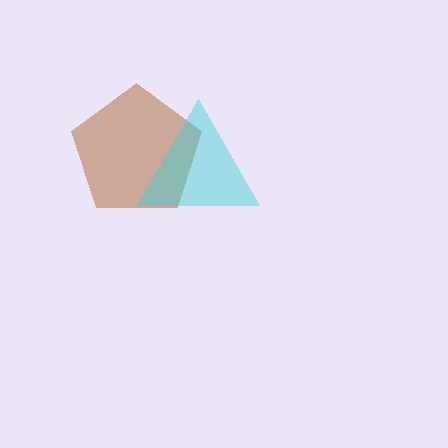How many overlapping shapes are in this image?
There are 2 overlapping shapes in the image.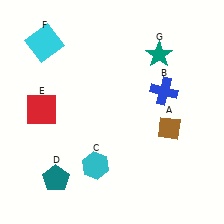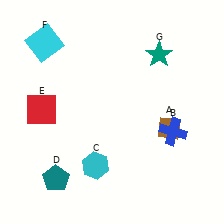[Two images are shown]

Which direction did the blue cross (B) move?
The blue cross (B) moved down.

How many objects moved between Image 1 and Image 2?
1 object moved between the two images.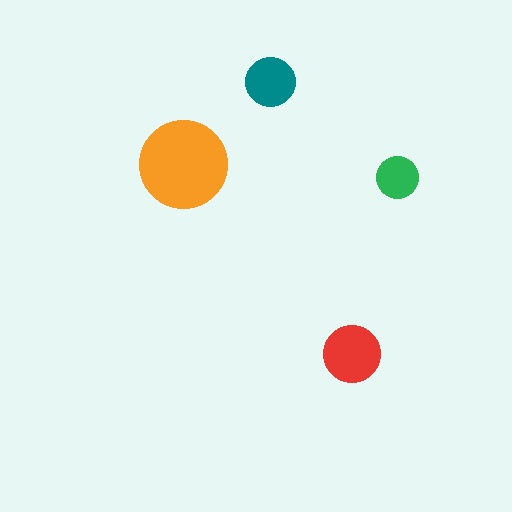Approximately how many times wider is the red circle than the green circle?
About 1.5 times wider.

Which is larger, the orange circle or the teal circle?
The orange one.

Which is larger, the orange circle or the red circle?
The orange one.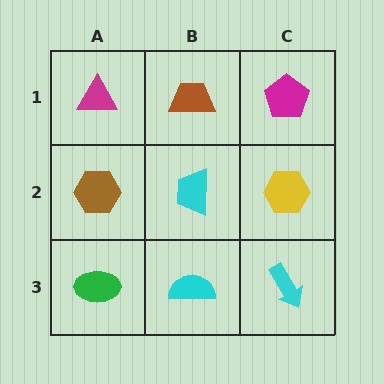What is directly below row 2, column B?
A cyan semicircle.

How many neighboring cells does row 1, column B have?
3.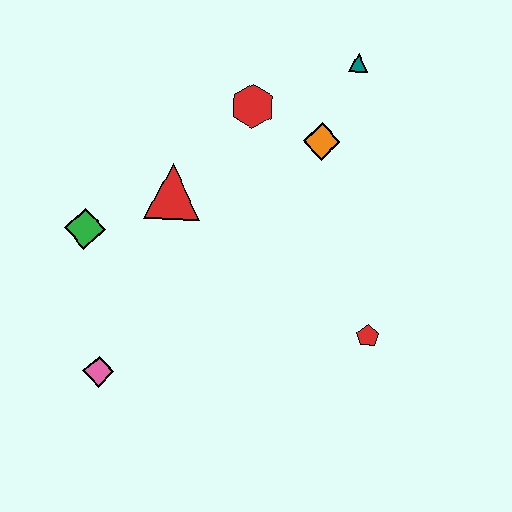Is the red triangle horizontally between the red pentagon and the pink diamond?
Yes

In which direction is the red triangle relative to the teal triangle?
The red triangle is to the left of the teal triangle.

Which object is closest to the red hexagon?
The orange diamond is closest to the red hexagon.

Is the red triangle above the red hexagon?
No